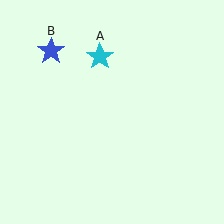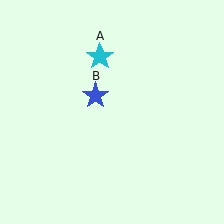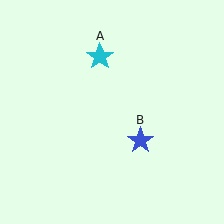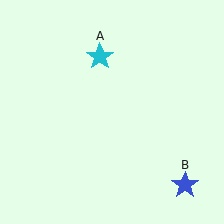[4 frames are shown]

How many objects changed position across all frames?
1 object changed position: blue star (object B).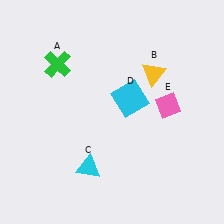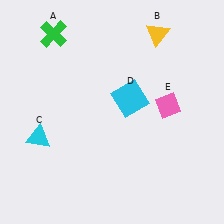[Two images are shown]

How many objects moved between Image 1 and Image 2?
3 objects moved between the two images.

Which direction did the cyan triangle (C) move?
The cyan triangle (C) moved left.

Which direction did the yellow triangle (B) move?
The yellow triangle (B) moved up.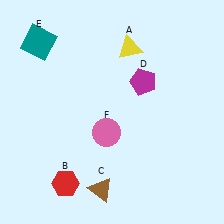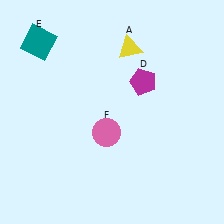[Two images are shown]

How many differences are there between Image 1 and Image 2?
There are 2 differences between the two images.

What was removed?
The brown triangle (C), the red hexagon (B) were removed in Image 2.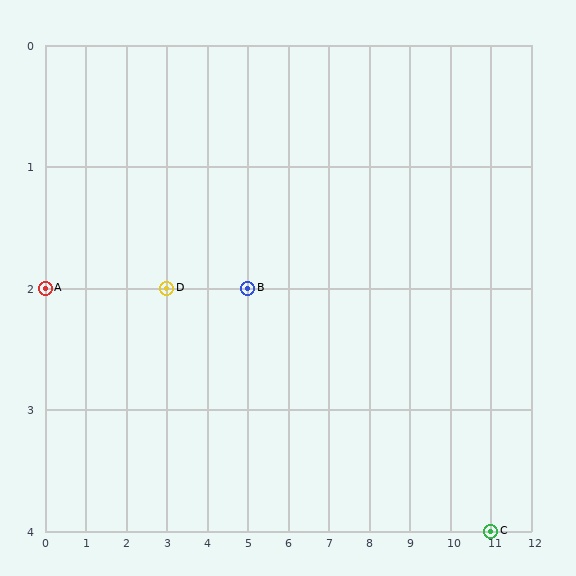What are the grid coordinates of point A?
Point A is at grid coordinates (0, 2).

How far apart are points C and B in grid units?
Points C and B are 6 columns and 2 rows apart (about 6.3 grid units diagonally).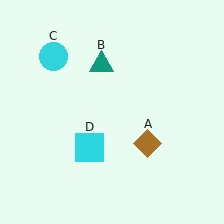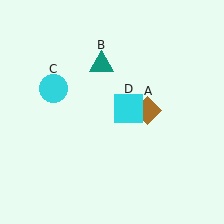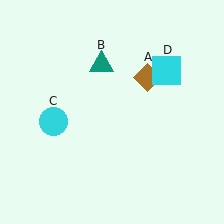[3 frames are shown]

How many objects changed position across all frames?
3 objects changed position: brown diamond (object A), cyan circle (object C), cyan square (object D).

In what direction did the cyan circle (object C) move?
The cyan circle (object C) moved down.